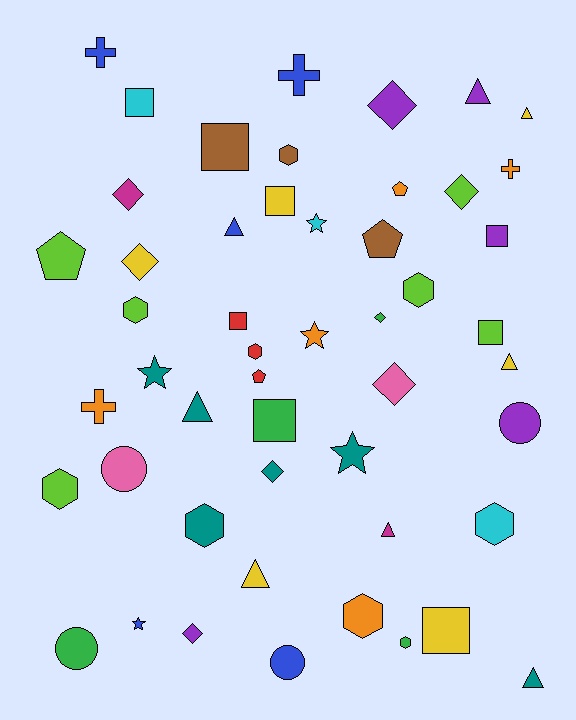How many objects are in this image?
There are 50 objects.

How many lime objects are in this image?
There are 6 lime objects.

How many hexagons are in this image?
There are 9 hexagons.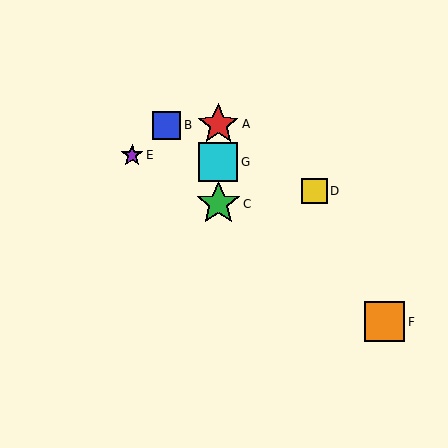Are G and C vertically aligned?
Yes, both are at x≈218.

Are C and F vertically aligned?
No, C is at x≈218 and F is at x≈384.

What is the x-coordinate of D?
Object D is at x≈314.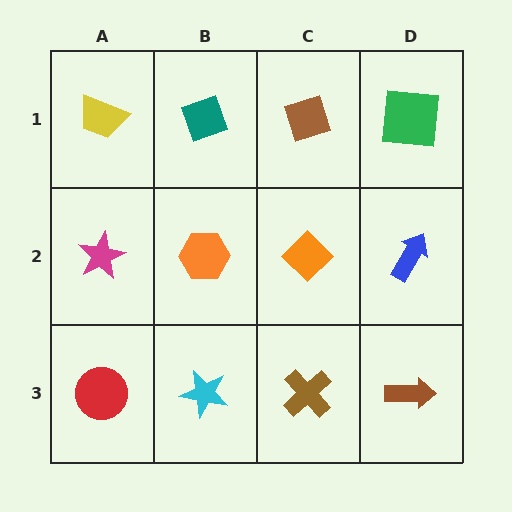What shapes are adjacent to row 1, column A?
A magenta star (row 2, column A), a teal diamond (row 1, column B).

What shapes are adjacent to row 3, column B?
An orange hexagon (row 2, column B), a red circle (row 3, column A), a brown cross (row 3, column C).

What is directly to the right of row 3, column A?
A cyan star.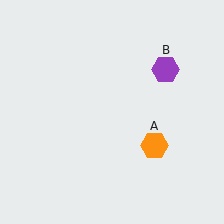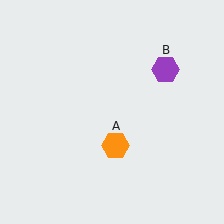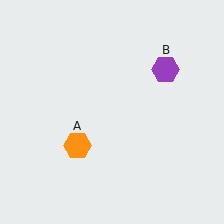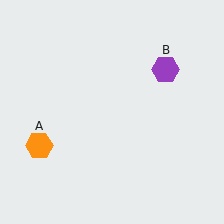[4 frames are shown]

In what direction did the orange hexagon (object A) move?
The orange hexagon (object A) moved left.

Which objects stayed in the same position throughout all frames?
Purple hexagon (object B) remained stationary.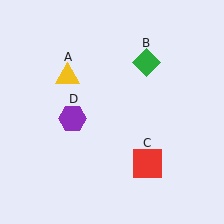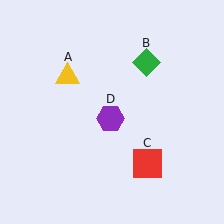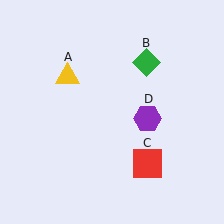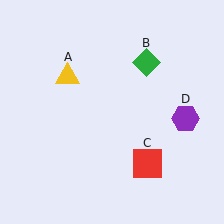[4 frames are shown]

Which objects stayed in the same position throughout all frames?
Yellow triangle (object A) and green diamond (object B) and red square (object C) remained stationary.